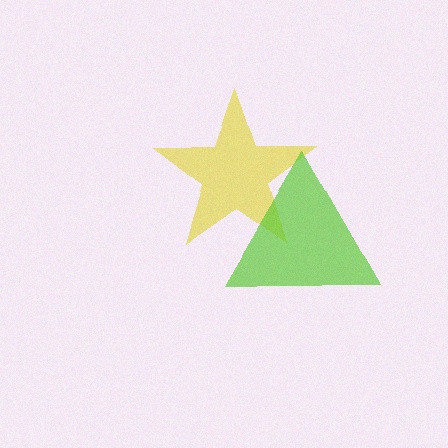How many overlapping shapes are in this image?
There are 2 overlapping shapes in the image.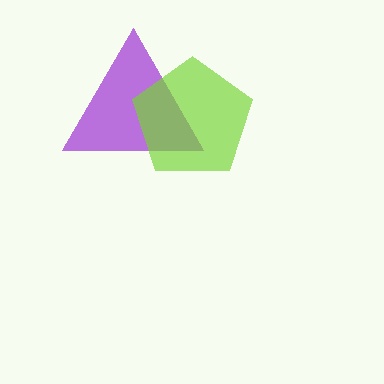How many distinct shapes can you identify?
There are 2 distinct shapes: a purple triangle, a lime pentagon.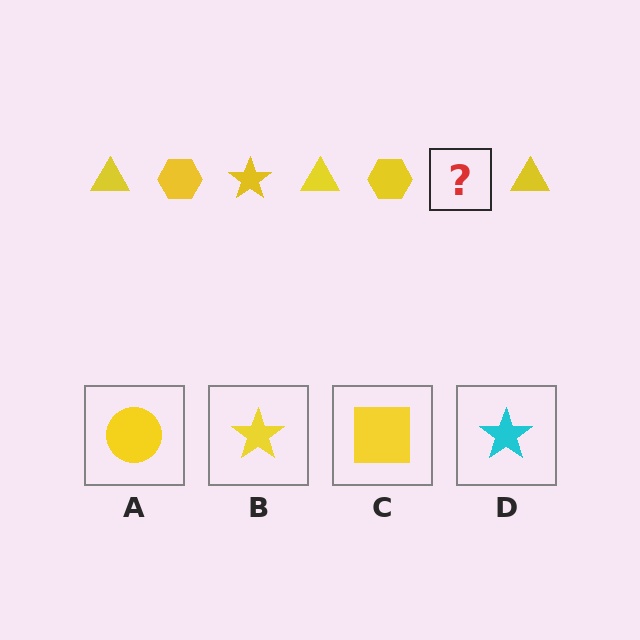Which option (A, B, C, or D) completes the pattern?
B.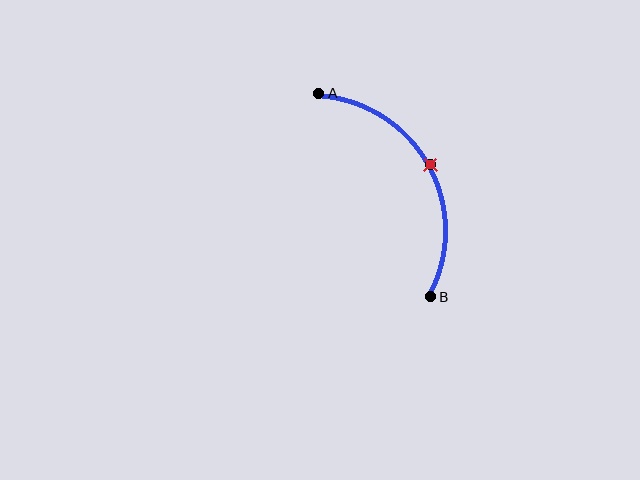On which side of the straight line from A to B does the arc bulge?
The arc bulges to the right of the straight line connecting A and B.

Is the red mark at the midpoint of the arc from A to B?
Yes. The red mark lies on the arc at equal arc-length from both A and B — it is the arc midpoint.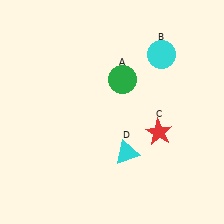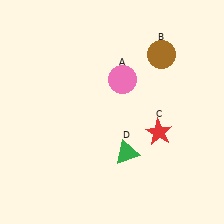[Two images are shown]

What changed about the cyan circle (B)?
In Image 1, B is cyan. In Image 2, it changed to brown.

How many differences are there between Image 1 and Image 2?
There are 3 differences between the two images.